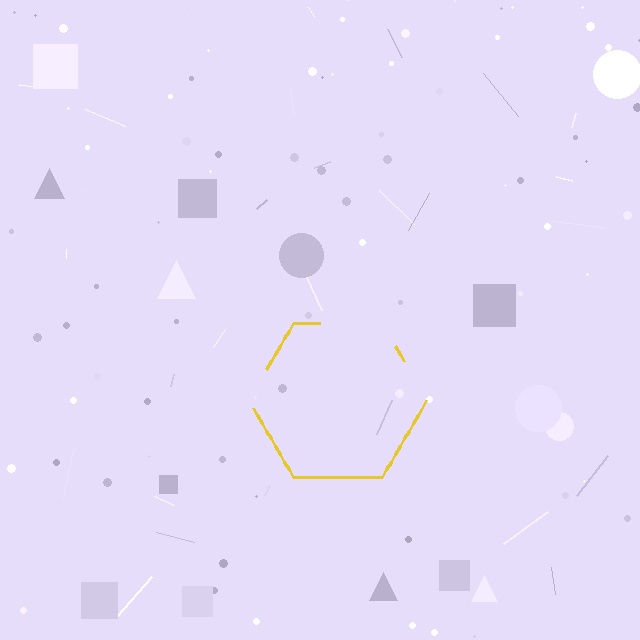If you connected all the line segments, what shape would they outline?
They would outline a hexagon.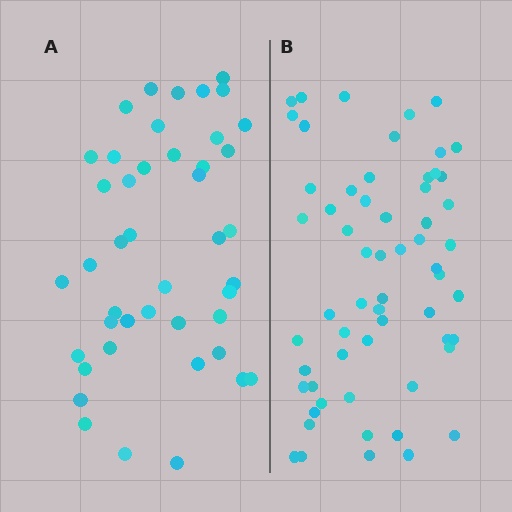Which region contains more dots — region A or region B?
Region B (the right region) has more dots.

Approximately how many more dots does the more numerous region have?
Region B has approximately 15 more dots than region A.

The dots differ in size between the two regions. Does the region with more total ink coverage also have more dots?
No. Region A has more total ink coverage because its dots are larger, but region B actually contains more individual dots. Total area can be misleading — the number of items is what matters here.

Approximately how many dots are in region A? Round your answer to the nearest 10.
About 40 dots. (The exact count is 44, which rounds to 40.)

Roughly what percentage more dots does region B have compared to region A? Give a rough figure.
About 35% more.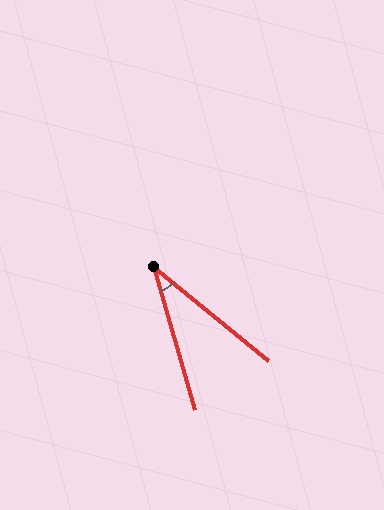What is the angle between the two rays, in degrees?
Approximately 35 degrees.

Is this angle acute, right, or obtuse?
It is acute.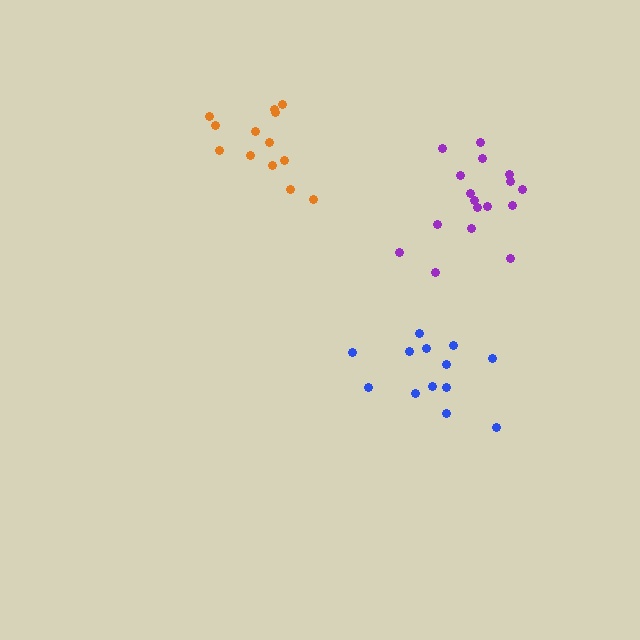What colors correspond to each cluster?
The clusters are colored: blue, orange, purple.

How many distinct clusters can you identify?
There are 3 distinct clusters.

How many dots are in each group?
Group 1: 13 dots, Group 2: 13 dots, Group 3: 17 dots (43 total).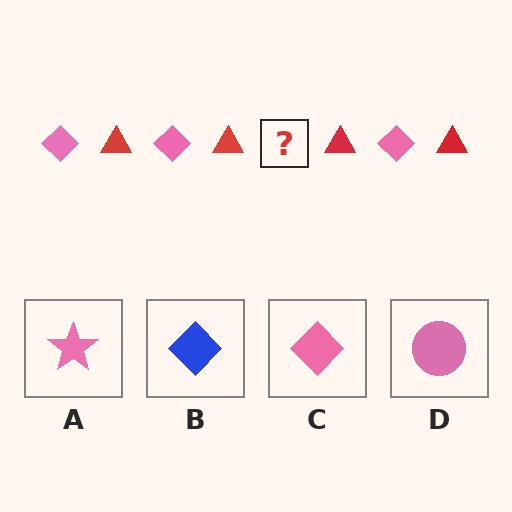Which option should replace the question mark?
Option C.